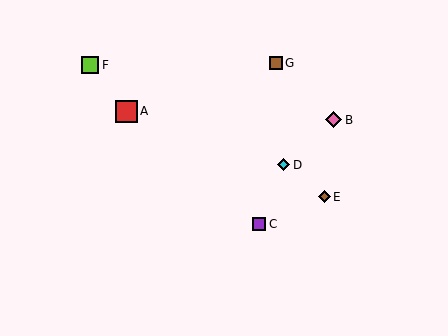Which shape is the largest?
The red square (labeled A) is the largest.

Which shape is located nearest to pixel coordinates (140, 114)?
The red square (labeled A) at (126, 111) is nearest to that location.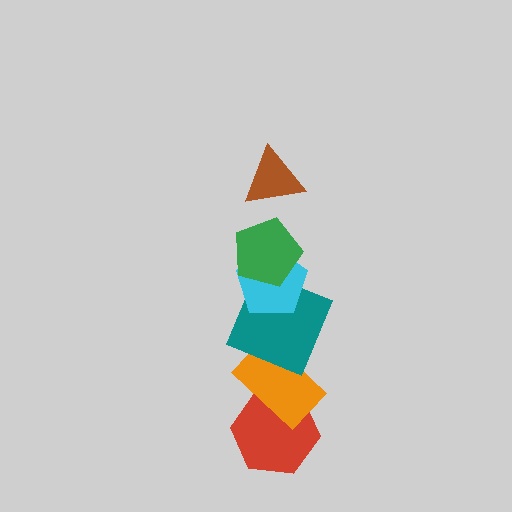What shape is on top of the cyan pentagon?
The green pentagon is on top of the cyan pentagon.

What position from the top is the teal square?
The teal square is 4th from the top.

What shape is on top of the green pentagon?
The brown triangle is on top of the green pentagon.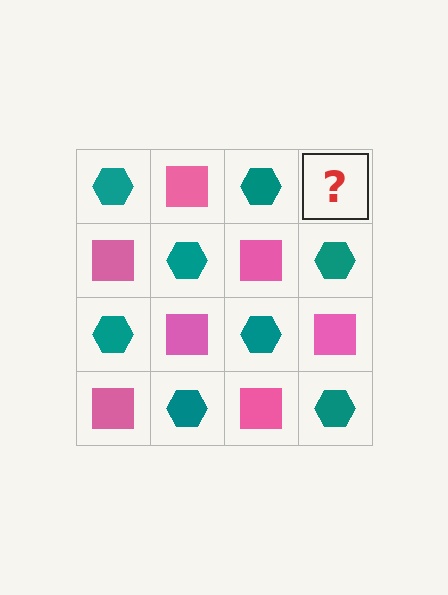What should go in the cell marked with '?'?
The missing cell should contain a pink square.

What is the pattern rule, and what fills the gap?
The rule is that it alternates teal hexagon and pink square in a checkerboard pattern. The gap should be filled with a pink square.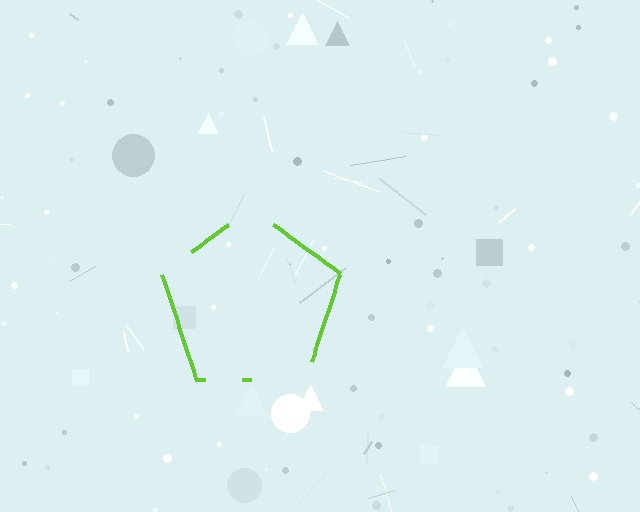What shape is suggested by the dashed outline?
The dashed outline suggests a pentagon.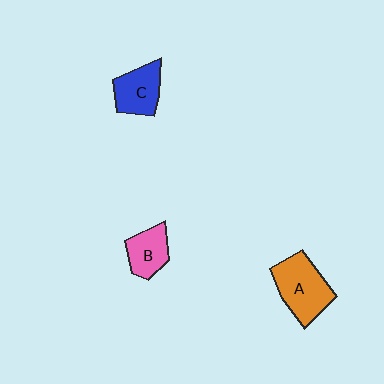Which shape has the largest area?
Shape A (orange).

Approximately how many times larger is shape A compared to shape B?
Approximately 1.6 times.